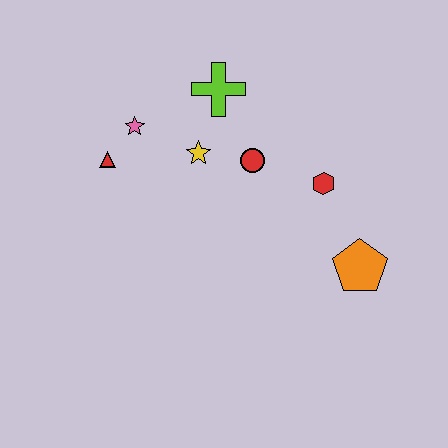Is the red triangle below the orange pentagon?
No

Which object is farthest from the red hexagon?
The red triangle is farthest from the red hexagon.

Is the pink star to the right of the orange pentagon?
No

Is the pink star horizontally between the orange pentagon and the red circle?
No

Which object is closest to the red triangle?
The pink star is closest to the red triangle.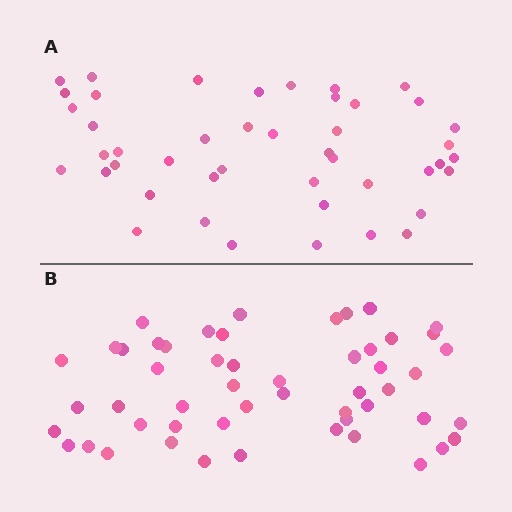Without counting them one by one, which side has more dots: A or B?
Region B (the bottom region) has more dots.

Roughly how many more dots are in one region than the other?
Region B has roughly 8 or so more dots than region A.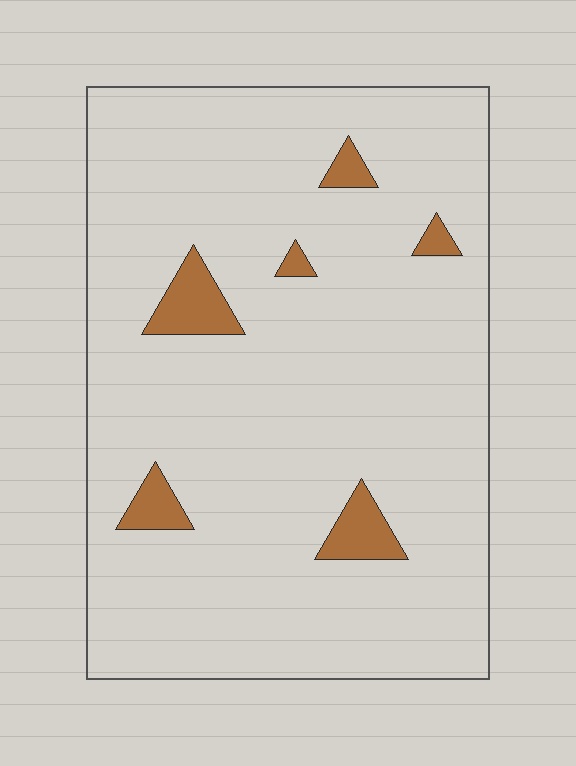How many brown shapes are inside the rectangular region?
6.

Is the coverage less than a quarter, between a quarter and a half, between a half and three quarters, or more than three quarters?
Less than a quarter.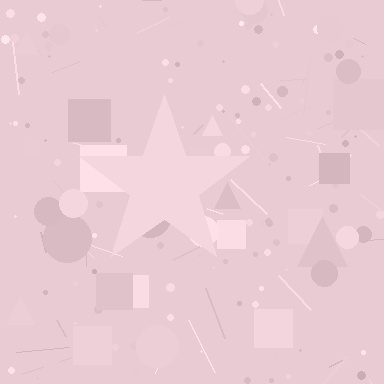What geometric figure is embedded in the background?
A star is embedded in the background.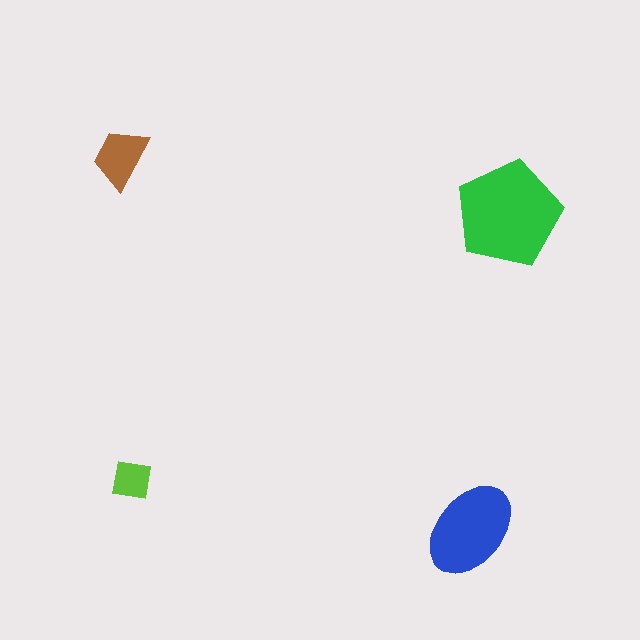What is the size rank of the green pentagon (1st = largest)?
1st.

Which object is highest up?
The brown trapezoid is topmost.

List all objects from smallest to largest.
The lime square, the brown trapezoid, the blue ellipse, the green pentagon.